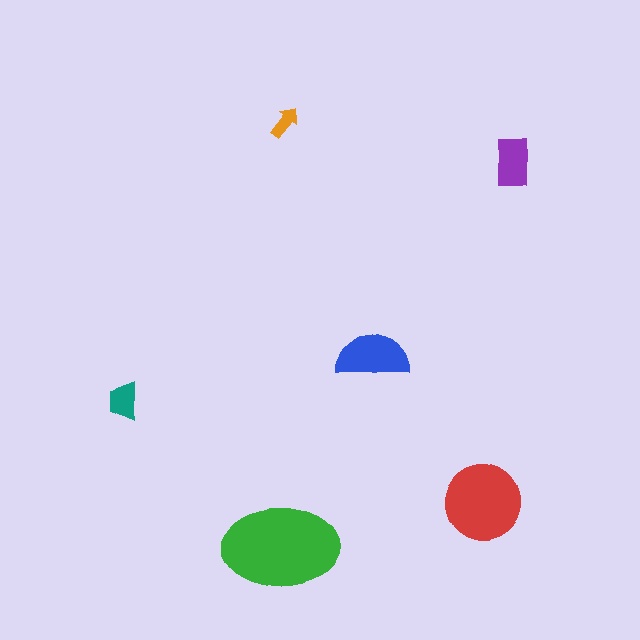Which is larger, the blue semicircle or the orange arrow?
The blue semicircle.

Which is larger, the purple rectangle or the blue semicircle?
The blue semicircle.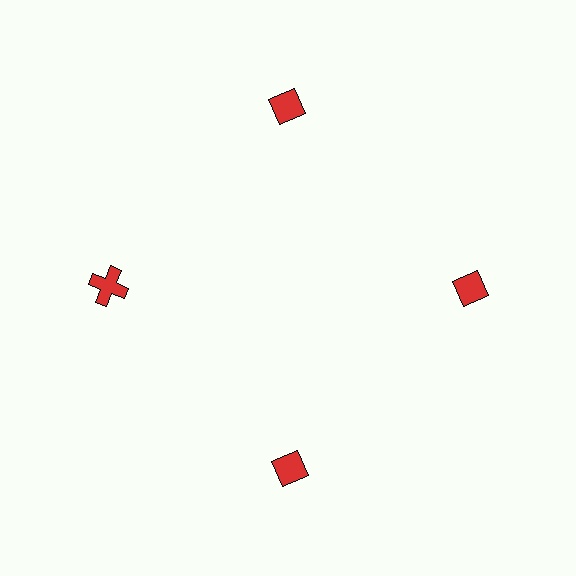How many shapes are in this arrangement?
There are 4 shapes arranged in a ring pattern.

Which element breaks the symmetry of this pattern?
The red cross at roughly the 9 o'clock position breaks the symmetry. All other shapes are red diamonds.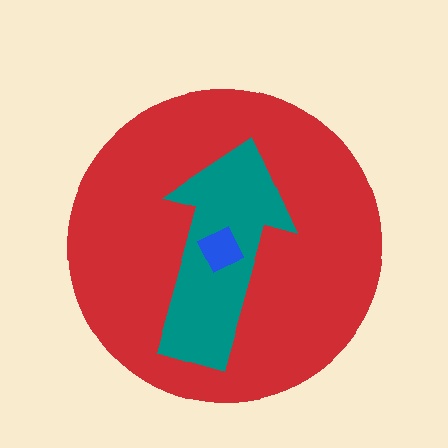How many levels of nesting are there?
3.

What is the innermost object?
The blue square.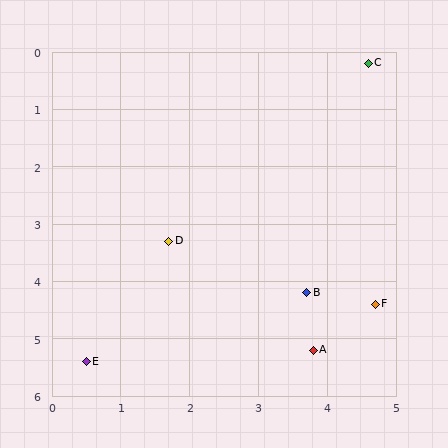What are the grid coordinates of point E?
Point E is at approximately (0.5, 5.4).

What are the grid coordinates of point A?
Point A is at approximately (3.8, 5.2).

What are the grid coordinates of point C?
Point C is at approximately (4.6, 0.2).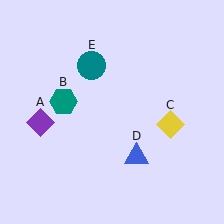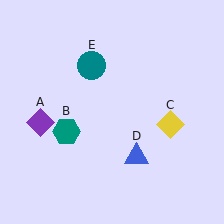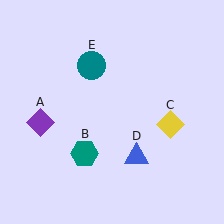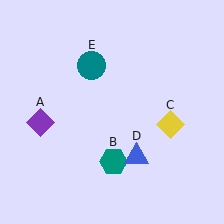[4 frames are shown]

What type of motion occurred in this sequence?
The teal hexagon (object B) rotated counterclockwise around the center of the scene.